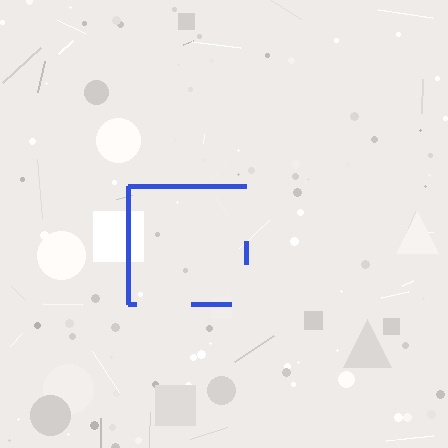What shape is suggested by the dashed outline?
The dashed outline suggests a square.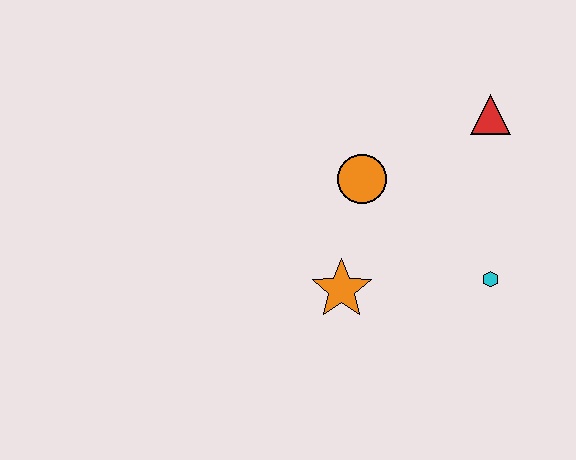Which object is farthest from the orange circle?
The cyan hexagon is farthest from the orange circle.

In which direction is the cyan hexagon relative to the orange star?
The cyan hexagon is to the right of the orange star.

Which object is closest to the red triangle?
The orange circle is closest to the red triangle.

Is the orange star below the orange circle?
Yes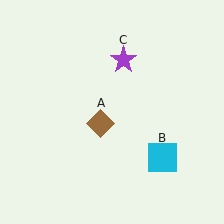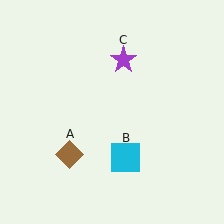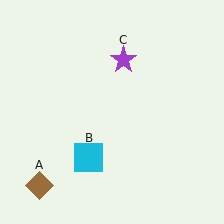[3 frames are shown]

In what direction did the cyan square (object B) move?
The cyan square (object B) moved left.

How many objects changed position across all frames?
2 objects changed position: brown diamond (object A), cyan square (object B).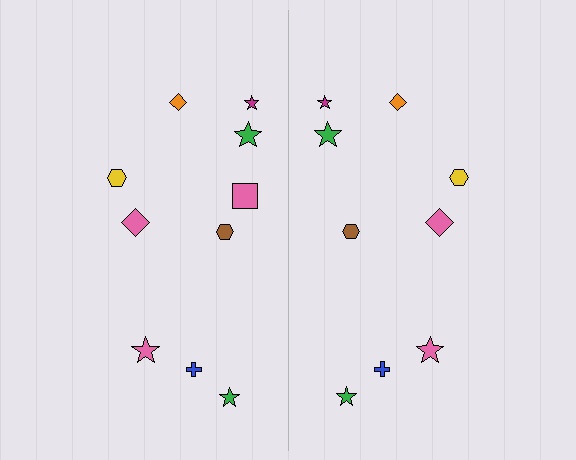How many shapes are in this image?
There are 19 shapes in this image.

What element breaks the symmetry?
A pink square is missing from the right side.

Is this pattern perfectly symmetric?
No, the pattern is not perfectly symmetric. A pink square is missing from the right side.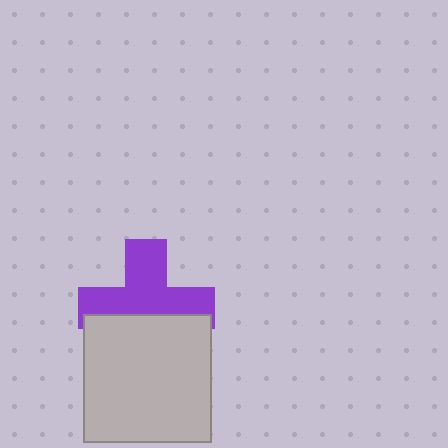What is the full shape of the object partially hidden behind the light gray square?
The partially hidden object is a purple cross.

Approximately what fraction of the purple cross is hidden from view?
Roughly 41% of the purple cross is hidden behind the light gray square.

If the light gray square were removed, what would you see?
You would see the complete purple cross.